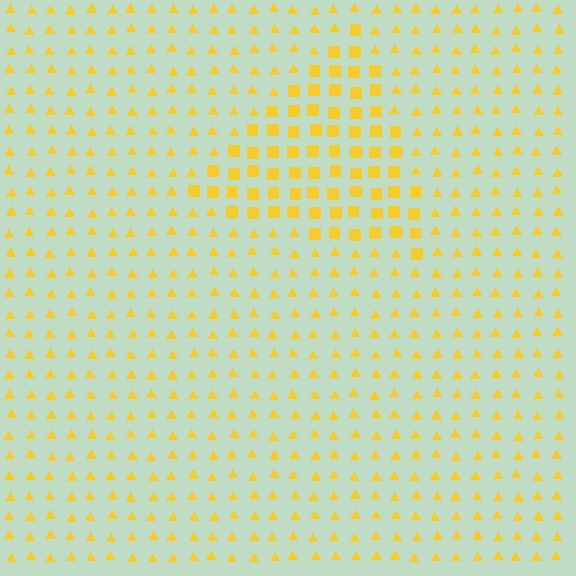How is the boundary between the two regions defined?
The boundary is defined by a change in element shape: squares inside vs. triangles outside. All elements share the same color and spacing.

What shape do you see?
I see a triangle.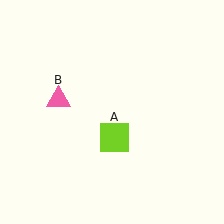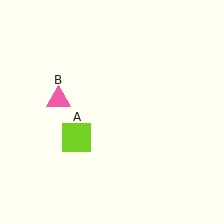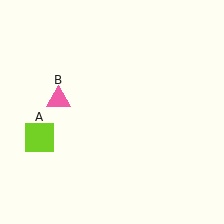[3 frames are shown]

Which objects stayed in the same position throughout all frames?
Pink triangle (object B) remained stationary.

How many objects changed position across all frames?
1 object changed position: lime square (object A).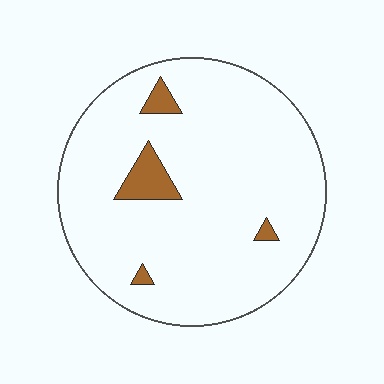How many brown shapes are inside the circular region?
4.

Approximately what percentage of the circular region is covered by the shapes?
Approximately 5%.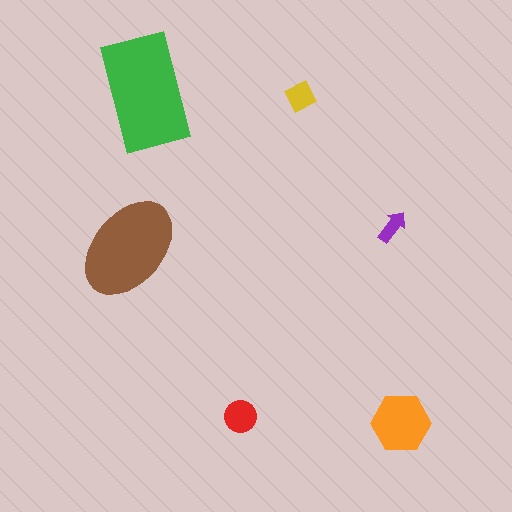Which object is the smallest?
The purple arrow.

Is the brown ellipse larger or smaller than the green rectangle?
Smaller.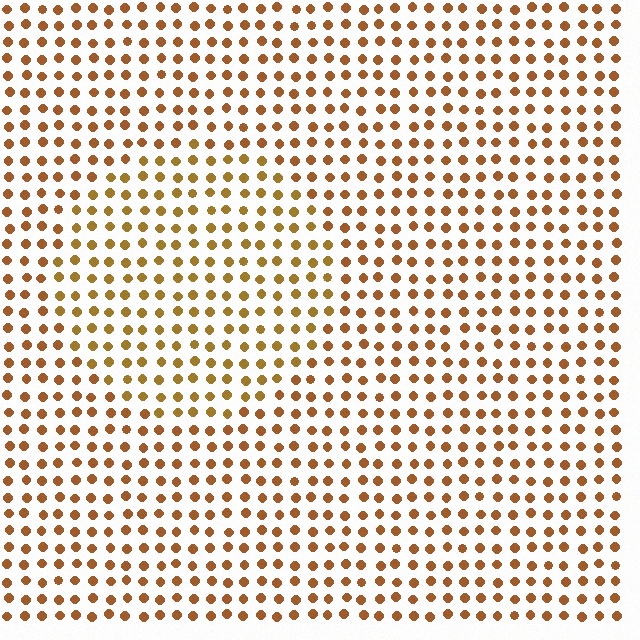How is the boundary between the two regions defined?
The boundary is defined purely by a slight shift in hue (about 17 degrees). Spacing, size, and orientation are identical on both sides.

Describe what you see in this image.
The image is filled with small brown elements in a uniform arrangement. A circle-shaped region is visible where the elements are tinted to a slightly different hue, forming a subtle color boundary.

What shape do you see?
I see a circle.